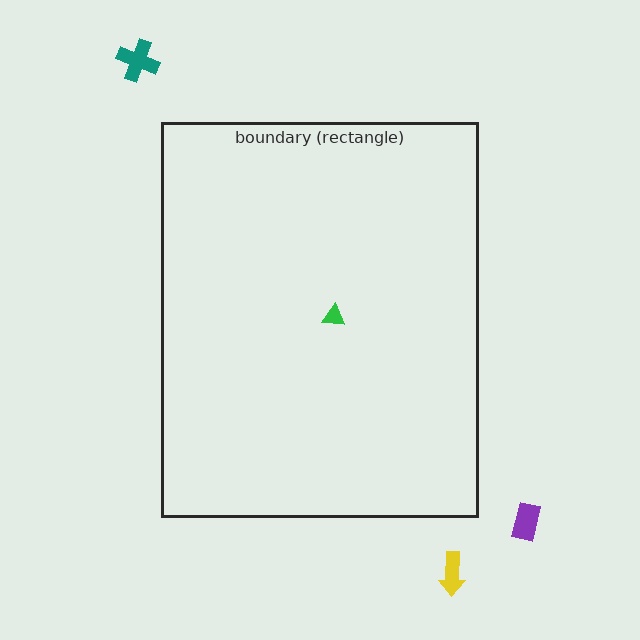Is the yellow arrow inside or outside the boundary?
Outside.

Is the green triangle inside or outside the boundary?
Inside.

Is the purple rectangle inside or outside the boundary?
Outside.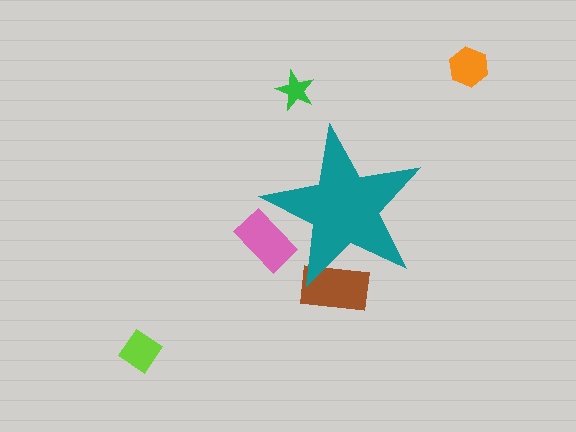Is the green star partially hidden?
No, the green star is fully visible.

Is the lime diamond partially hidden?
No, the lime diamond is fully visible.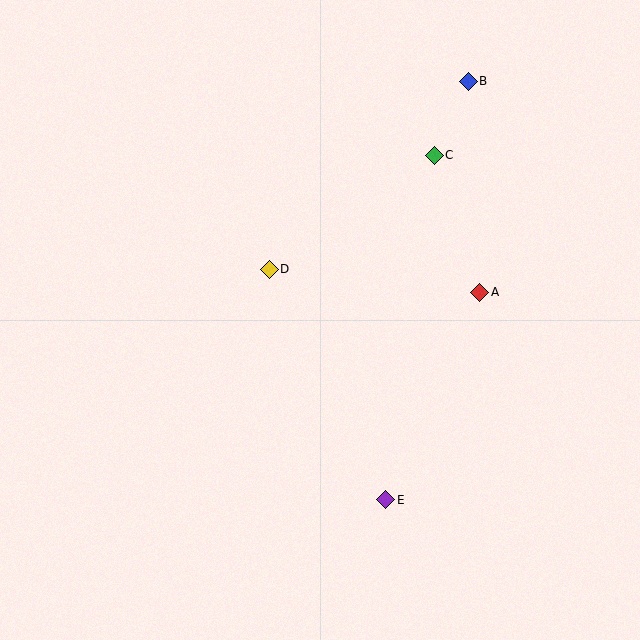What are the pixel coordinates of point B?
Point B is at (468, 81).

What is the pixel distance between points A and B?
The distance between A and B is 211 pixels.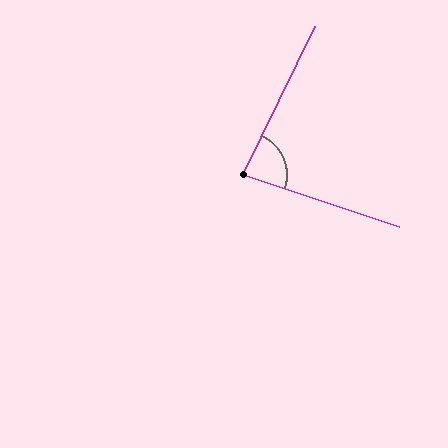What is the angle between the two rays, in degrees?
Approximately 82 degrees.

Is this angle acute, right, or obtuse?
It is acute.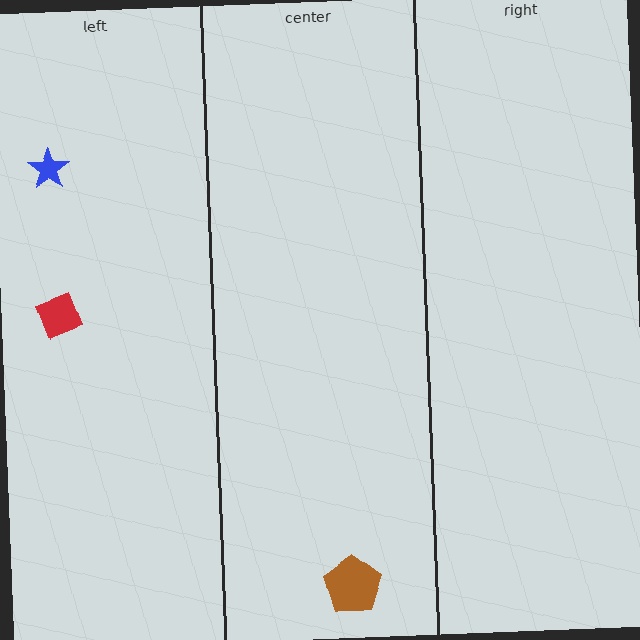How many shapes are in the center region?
1.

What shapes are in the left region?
The blue star, the red diamond.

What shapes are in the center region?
The brown pentagon.